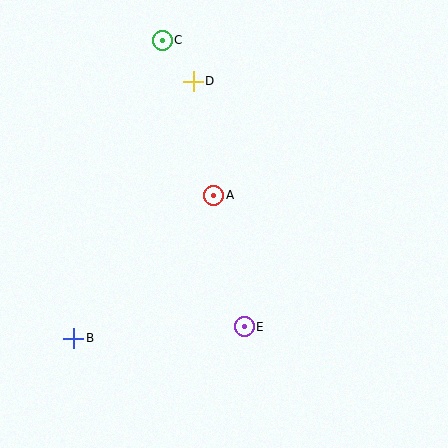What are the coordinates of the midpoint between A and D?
The midpoint between A and D is at (203, 138).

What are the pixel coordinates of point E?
Point E is at (244, 327).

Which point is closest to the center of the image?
Point A at (214, 195) is closest to the center.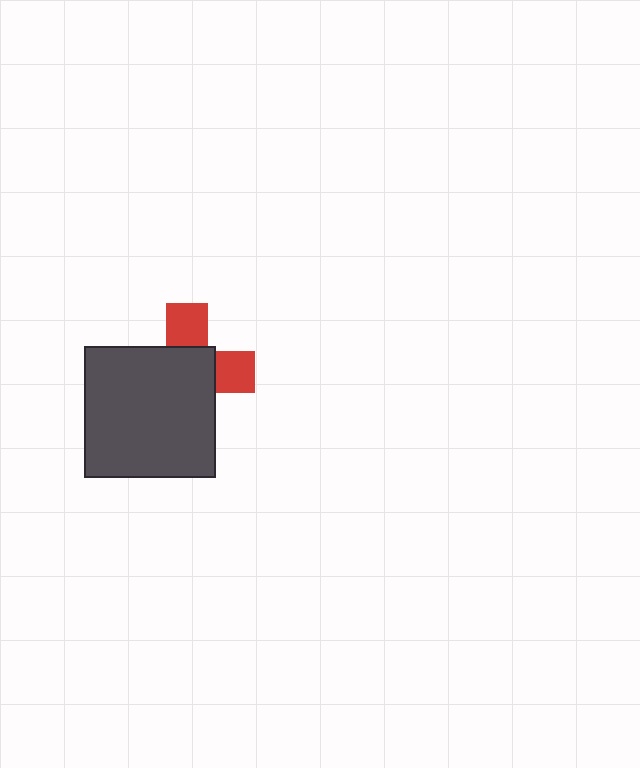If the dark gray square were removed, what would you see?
You would see the complete red cross.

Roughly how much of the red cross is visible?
A small part of it is visible (roughly 35%).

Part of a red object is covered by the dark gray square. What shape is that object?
It is a cross.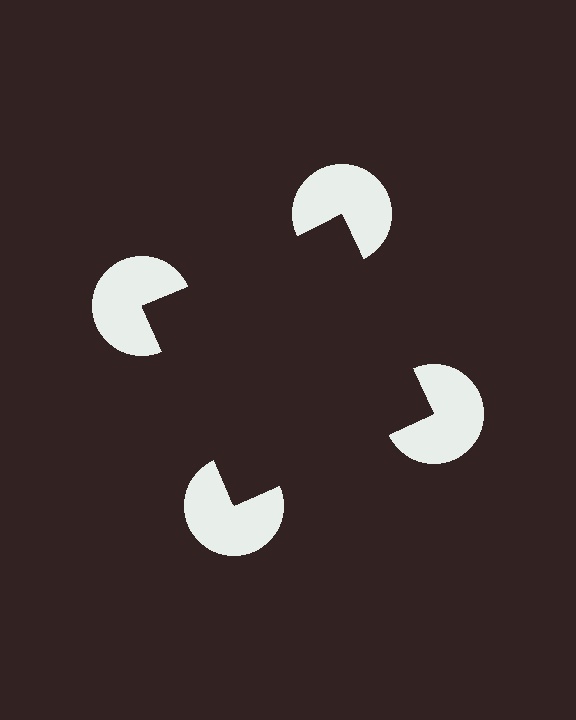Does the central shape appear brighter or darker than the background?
It typically appears slightly darker than the background, even though no actual brightness change is drawn.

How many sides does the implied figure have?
4 sides.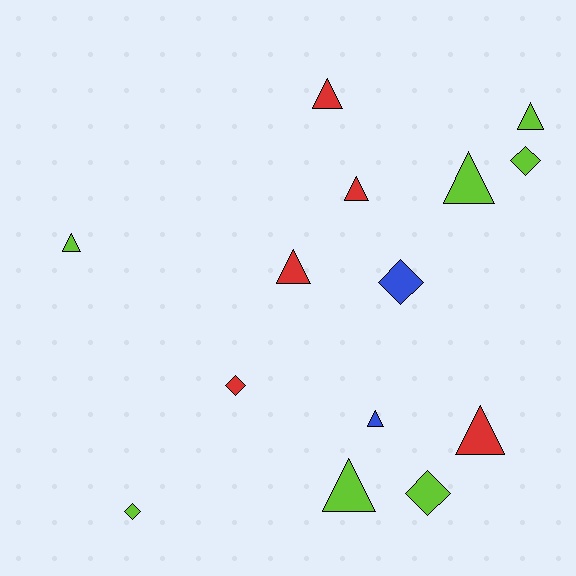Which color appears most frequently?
Lime, with 7 objects.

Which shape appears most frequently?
Triangle, with 9 objects.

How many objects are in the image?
There are 14 objects.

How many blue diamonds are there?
There is 1 blue diamond.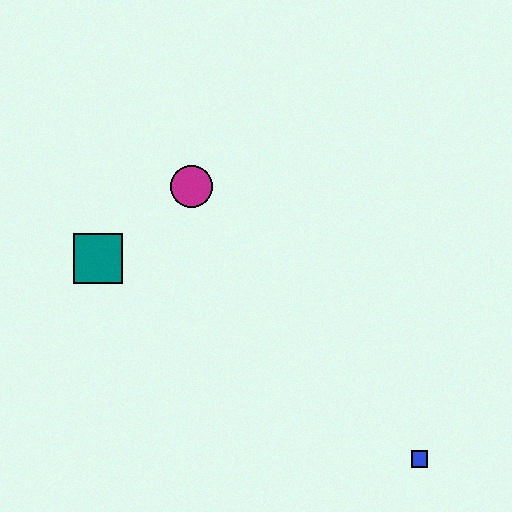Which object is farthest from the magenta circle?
The blue square is farthest from the magenta circle.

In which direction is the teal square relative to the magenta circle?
The teal square is to the left of the magenta circle.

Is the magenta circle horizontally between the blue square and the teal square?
Yes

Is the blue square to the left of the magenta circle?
No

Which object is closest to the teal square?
The magenta circle is closest to the teal square.